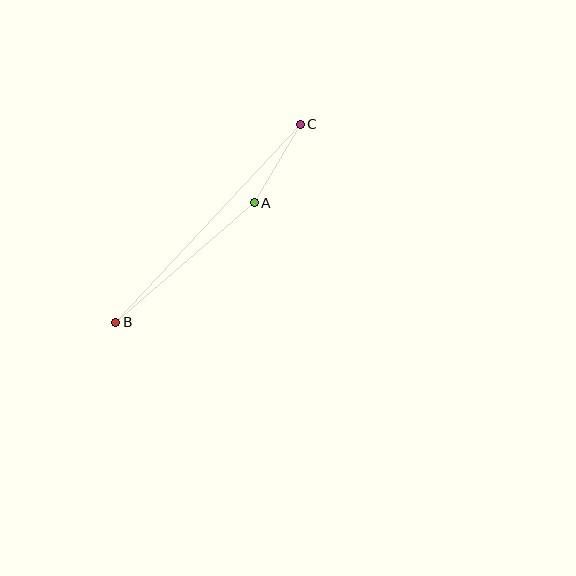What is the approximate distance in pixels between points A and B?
The distance between A and B is approximately 183 pixels.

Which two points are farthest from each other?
Points B and C are farthest from each other.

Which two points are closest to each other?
Points A and C are closest to each other.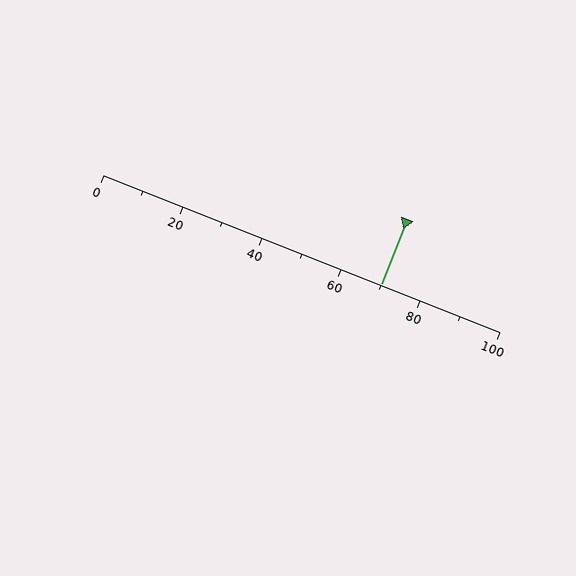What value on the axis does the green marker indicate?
The marker indicates approximately 70.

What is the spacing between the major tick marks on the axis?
The major ticks are spaced 20 apart.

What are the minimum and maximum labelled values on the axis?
The axis runs from 0 to 100.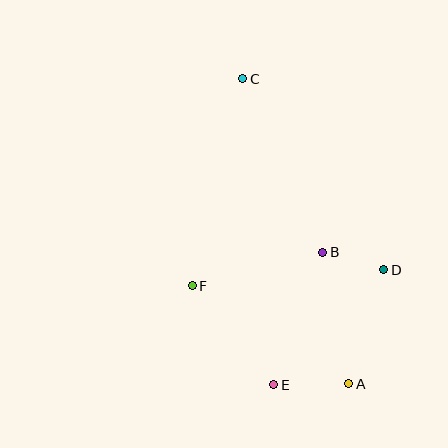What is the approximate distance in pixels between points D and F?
The distance between D and F is approximately 192 pixels.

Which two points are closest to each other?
Points B and D are closest to each other.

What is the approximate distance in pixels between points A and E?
The distance between A and E is approximately 75 pixels.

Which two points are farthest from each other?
Points A and C are farthest from each other.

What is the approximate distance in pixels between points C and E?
The distance between C and E is approximately 308 pixels.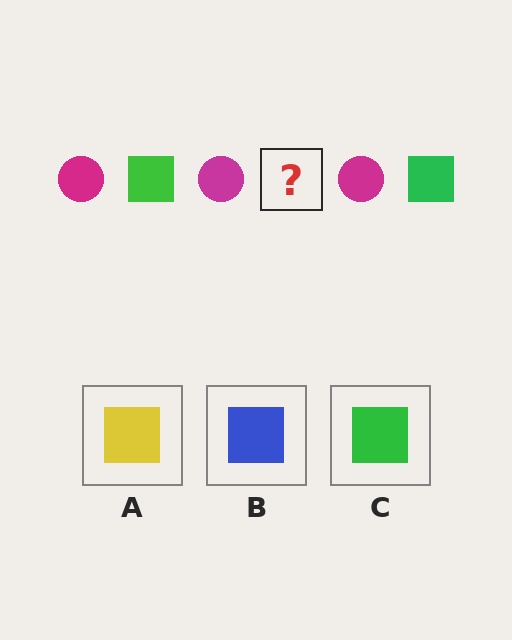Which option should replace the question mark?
Option C.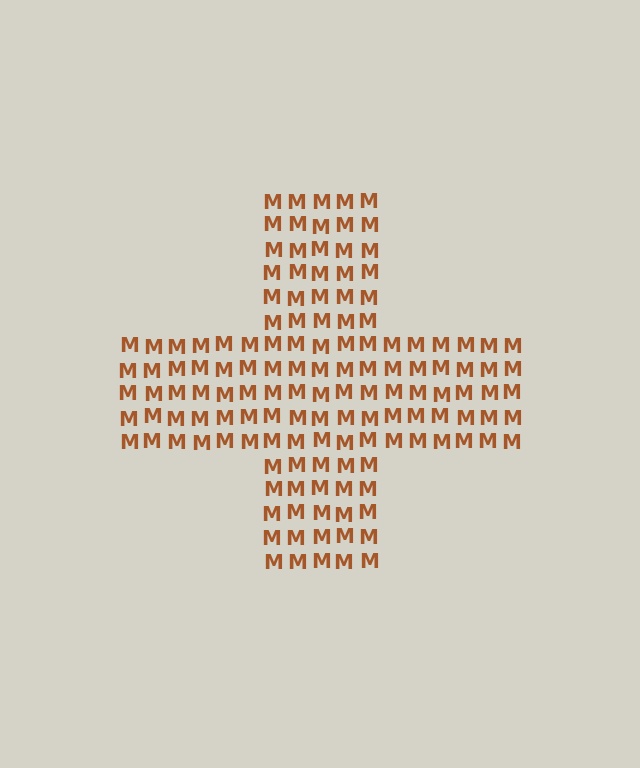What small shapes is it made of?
It is made of small letter M's.